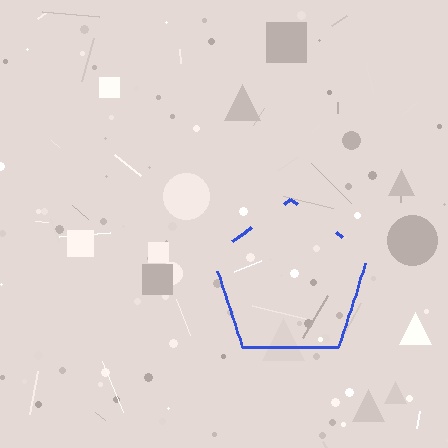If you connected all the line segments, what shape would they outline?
They would outline a pentagon.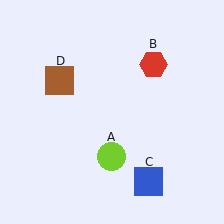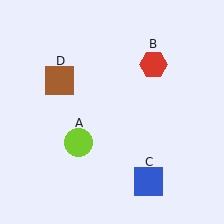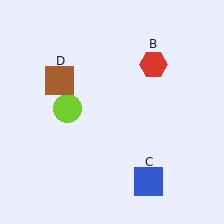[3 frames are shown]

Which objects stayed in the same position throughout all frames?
Red hexagon (object B) and blue square (object C) and brown square (object D) remained stationary.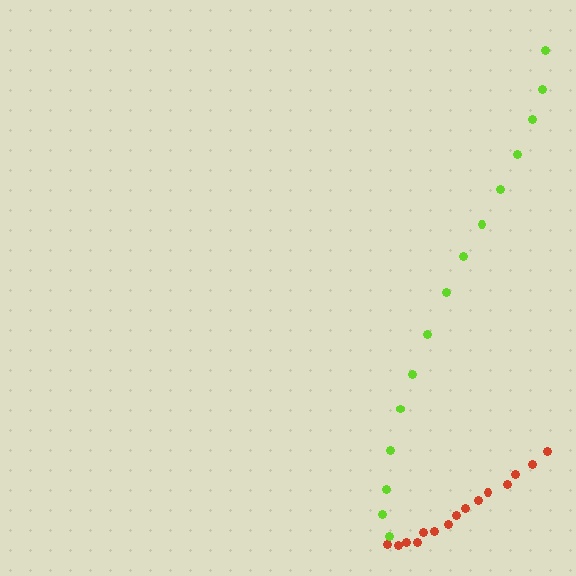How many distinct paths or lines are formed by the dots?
There are 2 distinct paths.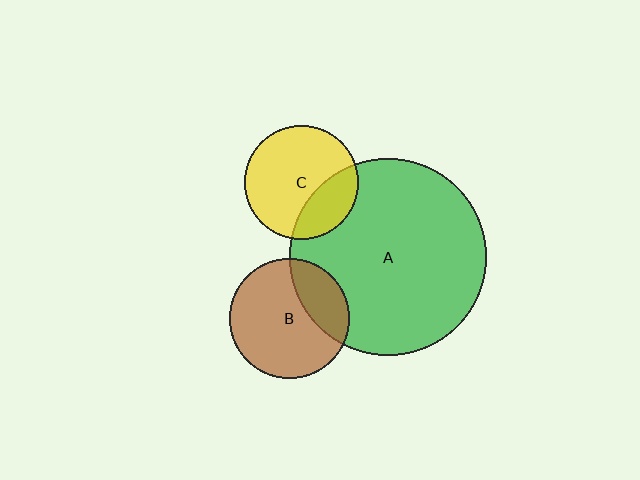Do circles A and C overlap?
Yes.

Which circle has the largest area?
Circle A (green).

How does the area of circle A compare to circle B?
Approximately 2.7 times.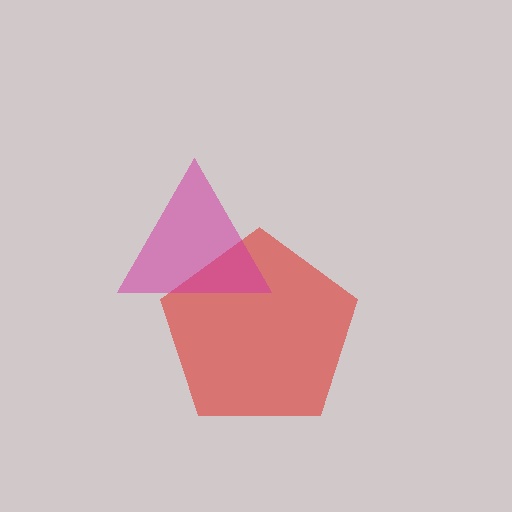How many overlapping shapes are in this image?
There are 2 overlapping shapes in the image.